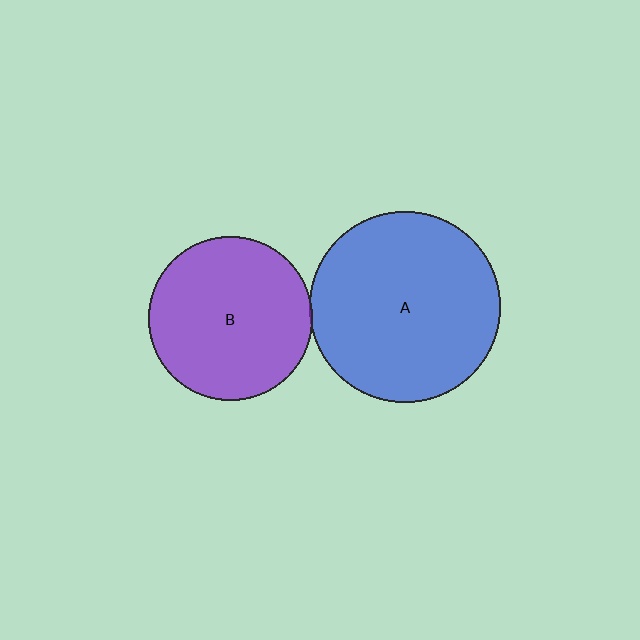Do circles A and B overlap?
Yes.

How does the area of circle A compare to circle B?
Approximately 1.4 times.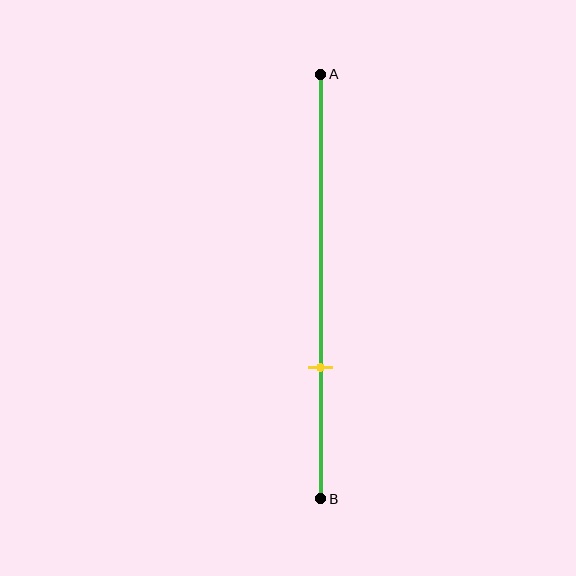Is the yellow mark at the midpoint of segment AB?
No, the mark is at about 70% from A, not at the 50% midpoint.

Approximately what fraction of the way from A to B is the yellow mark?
The yellow mark is approximately 70% of the way from A to B.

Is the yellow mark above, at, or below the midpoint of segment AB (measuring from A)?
The yellow mark is below the midpoint of segment AB.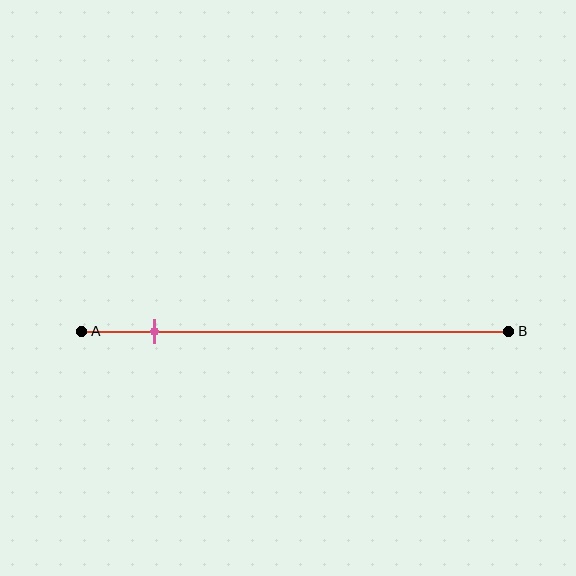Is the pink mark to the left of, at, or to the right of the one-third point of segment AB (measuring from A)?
The pink mark is to the left of the one-third point of segment AB.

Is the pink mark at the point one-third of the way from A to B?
No, the mark is at about 15% from A, not at the 33% one-third point.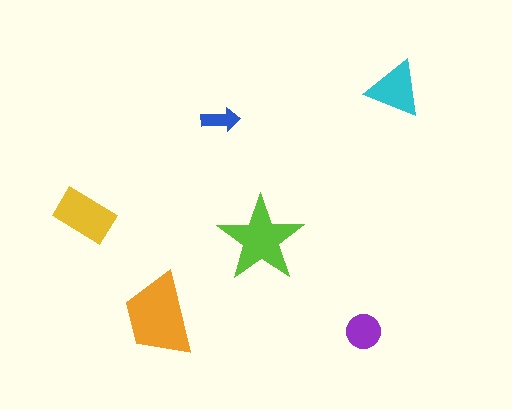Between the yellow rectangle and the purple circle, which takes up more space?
The yellow rectangle.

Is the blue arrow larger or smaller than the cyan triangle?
Smaller.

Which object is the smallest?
The blue arrow.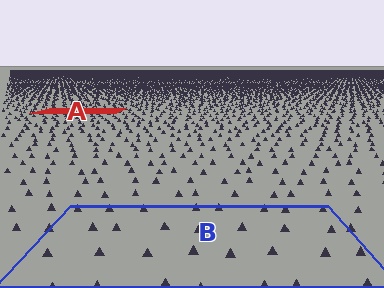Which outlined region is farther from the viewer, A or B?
Region A is farther from the viewer — the texture elements inside it appear smaller and more densely packed.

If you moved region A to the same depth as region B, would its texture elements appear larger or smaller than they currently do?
They would appear larger. At a closer depth, the same texture elements are projected at a bigger on-screen size.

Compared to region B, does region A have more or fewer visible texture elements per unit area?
Region A has more texture elements per unit area — they are packed more densely because it is farther away.